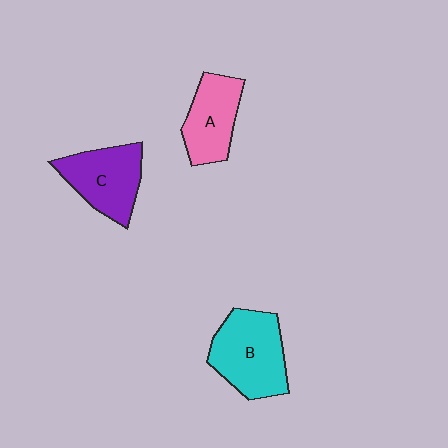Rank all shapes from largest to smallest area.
From largest to smallest: B (cyan), C (purple), A (pink).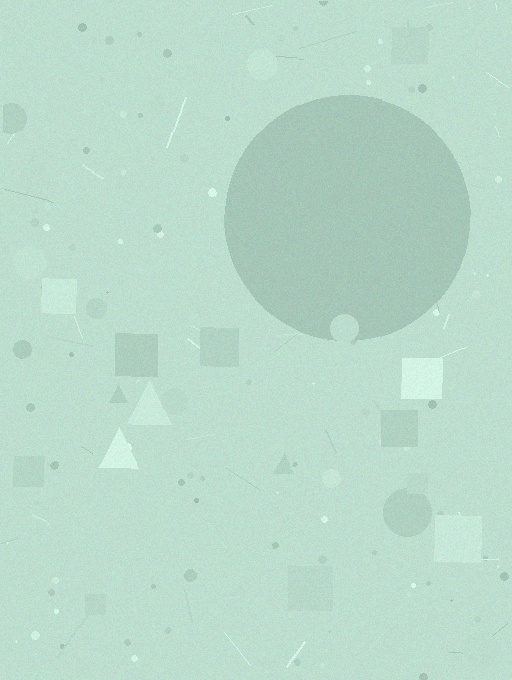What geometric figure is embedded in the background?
A circle is embedded in the background.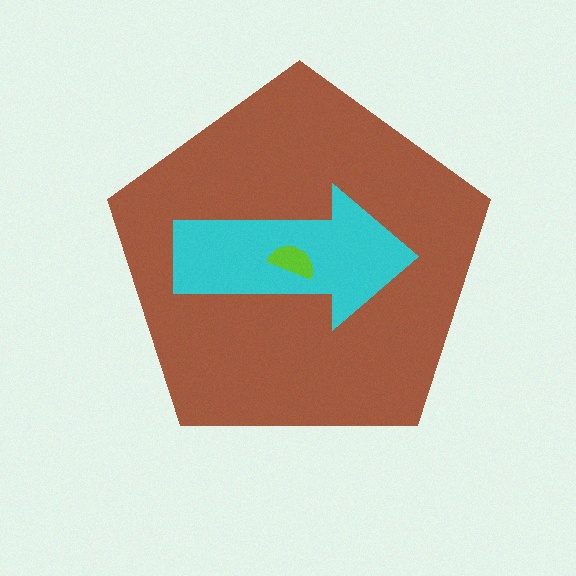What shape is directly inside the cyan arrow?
The lime semicircle.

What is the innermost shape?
The lime semicircle.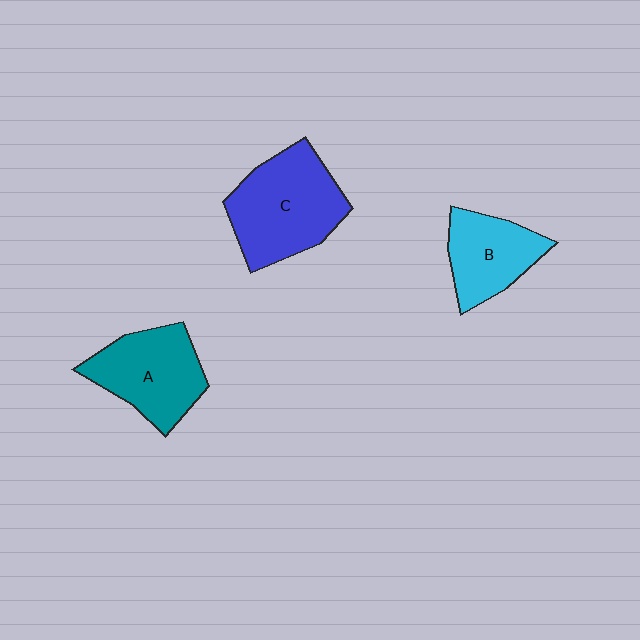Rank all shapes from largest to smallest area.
From largest to smallest: C (blue), A (teal), B (cyan).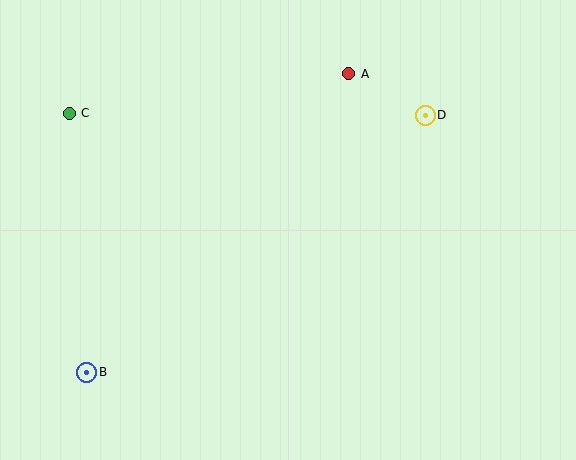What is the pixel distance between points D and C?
The distance between D and C is 356 pixels.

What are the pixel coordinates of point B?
Point B is at (87, 372).